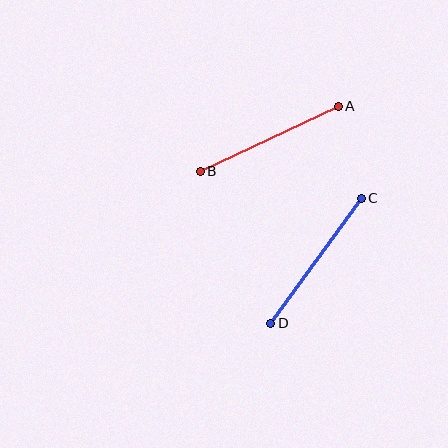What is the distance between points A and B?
The distance is approximately 153 pixels.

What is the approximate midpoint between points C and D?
The midpoint is at approximately (316, 261) pixels.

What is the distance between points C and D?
The distance is approximately 154 pixels.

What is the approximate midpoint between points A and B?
The midpoint is at approximately (269, 139) pixels.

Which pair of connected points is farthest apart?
Points C and D are farthest apart.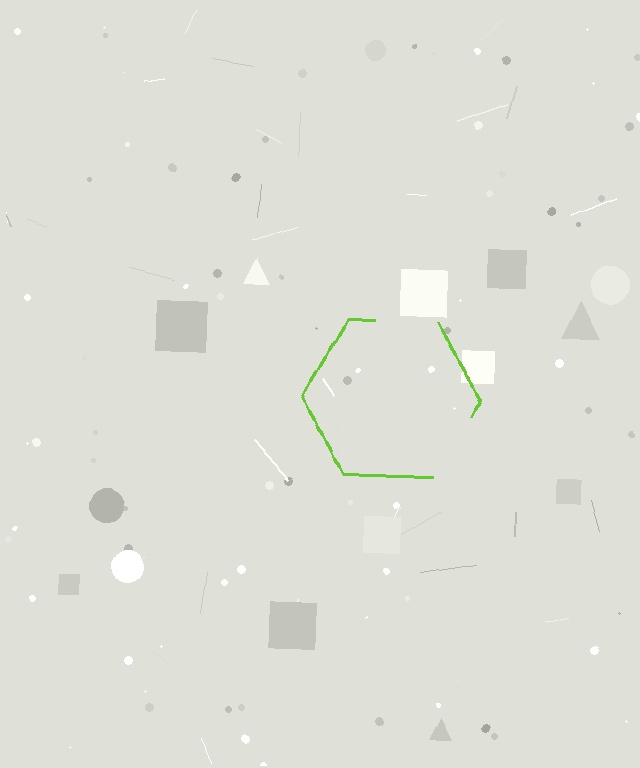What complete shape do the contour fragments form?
The contour fragments form a hexagon.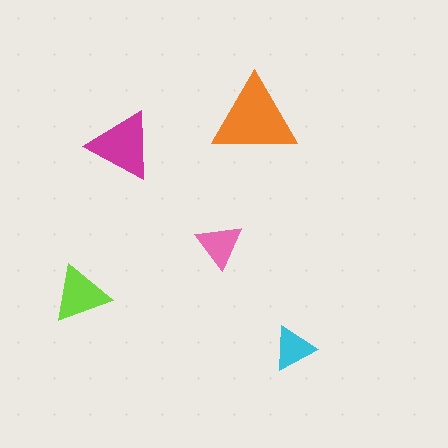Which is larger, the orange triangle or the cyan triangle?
The orange one.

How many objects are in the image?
There are 5 objects in the image.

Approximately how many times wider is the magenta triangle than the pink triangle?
About 1.5 times wider.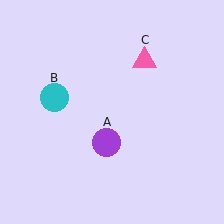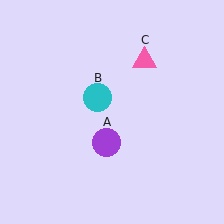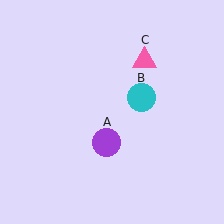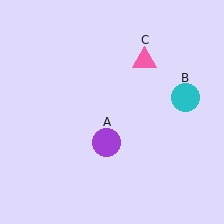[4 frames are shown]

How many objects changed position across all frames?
1 object changed position: cyan circle (object B).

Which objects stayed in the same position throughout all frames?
Purple circle (object A) and pink triangle (object C) remained stationary.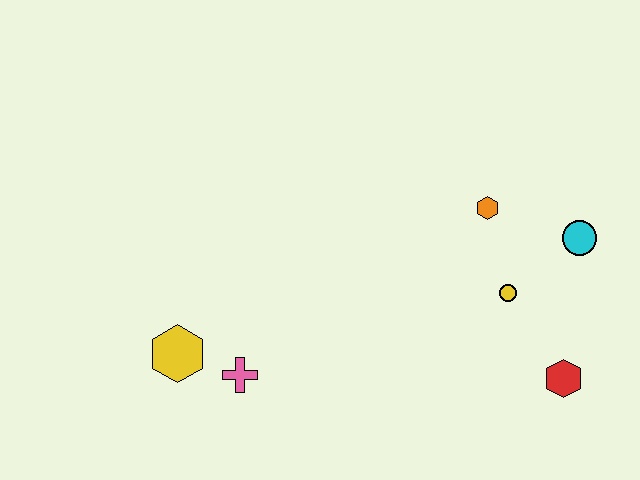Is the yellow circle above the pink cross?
Yes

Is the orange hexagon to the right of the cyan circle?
No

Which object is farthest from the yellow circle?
The yellow hexagon is farthest from the yellow circle.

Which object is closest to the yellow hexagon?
The pink cross is closest to the yellow hexagon.